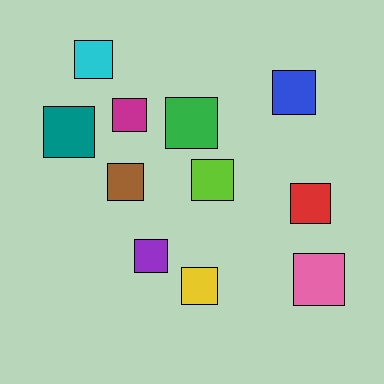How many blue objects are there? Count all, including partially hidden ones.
There is 1 blue object.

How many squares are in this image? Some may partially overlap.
There are 11 squares.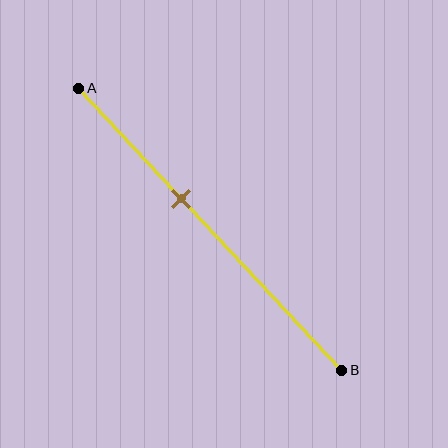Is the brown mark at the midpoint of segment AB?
No, the mark is at about 40% from A, not at the 50% midpoint.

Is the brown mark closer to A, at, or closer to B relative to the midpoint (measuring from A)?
The brown mark is closer to point A than the midpoint of segment AB.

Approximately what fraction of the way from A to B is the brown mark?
The brown mark is approximately 40% of the way from A to B.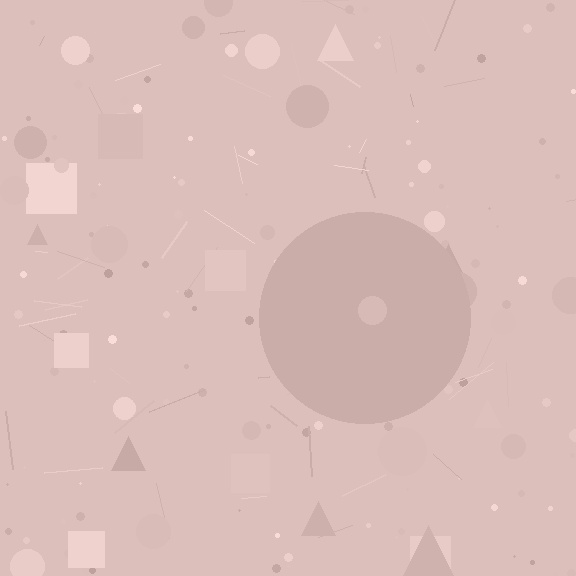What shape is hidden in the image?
A circle is hidden in the image.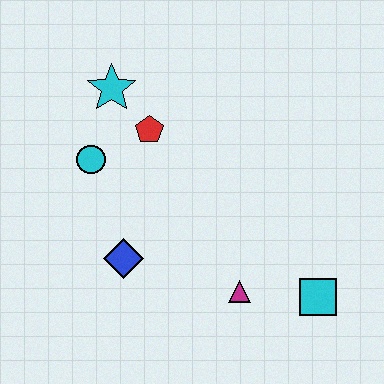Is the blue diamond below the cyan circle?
Yes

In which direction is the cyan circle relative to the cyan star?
The cyan circle is below the cyan star.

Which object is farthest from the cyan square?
The cyan star is farthest from the cyan square.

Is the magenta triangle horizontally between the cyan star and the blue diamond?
No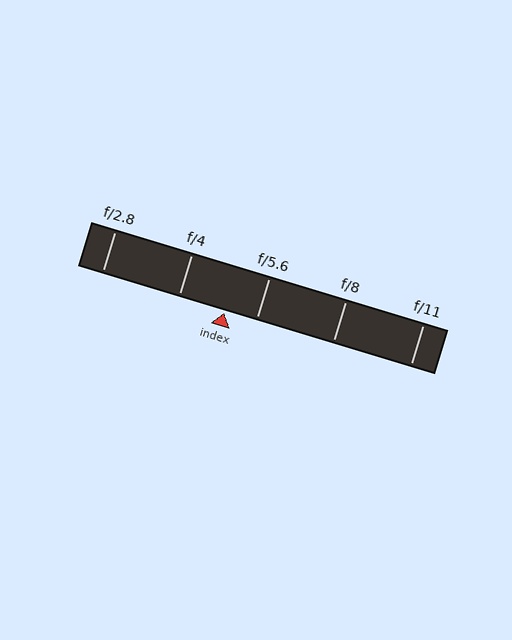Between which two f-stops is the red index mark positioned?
The index mark is between f/4 and f/5.6.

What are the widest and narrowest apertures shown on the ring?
The widest aperture shown is f/2.8 and the narrowest is f/11.